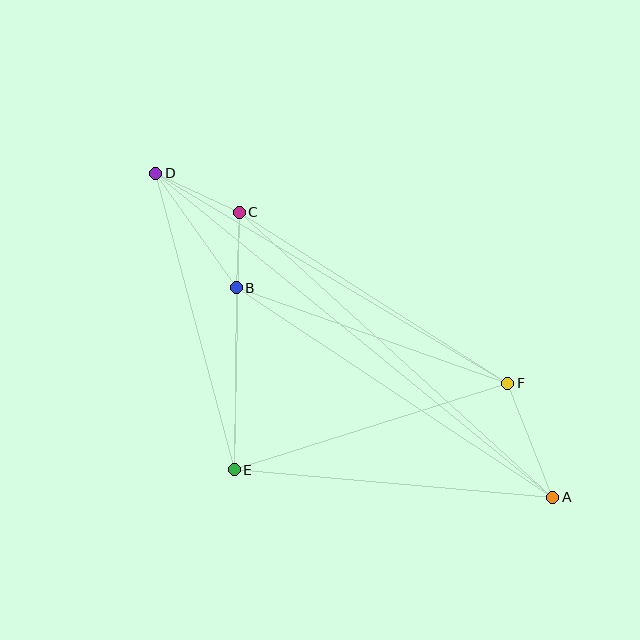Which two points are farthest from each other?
Points A and D are farthest from each other.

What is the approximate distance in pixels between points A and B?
The distance between A and B is approximately 380 pixels.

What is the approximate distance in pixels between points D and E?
The distance between D and E is approximately 307 pixels.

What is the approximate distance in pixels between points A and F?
The distance between A and F is approximately 123 pixels.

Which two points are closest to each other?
Points B and C are closest to each other.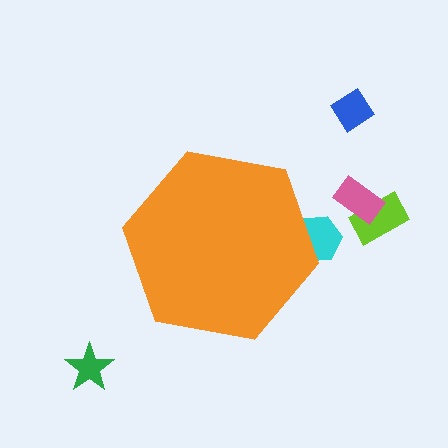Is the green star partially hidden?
No, the green star is fully visible.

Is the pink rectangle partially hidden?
No, the pink rectangle is fully visible.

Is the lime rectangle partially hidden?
No, the lime rectangle is fully visible.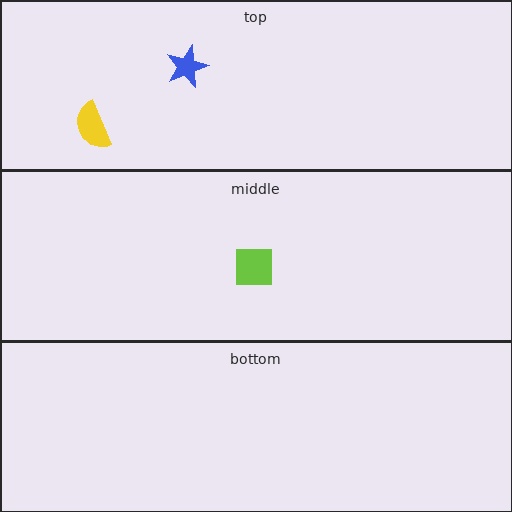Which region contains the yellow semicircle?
The top region.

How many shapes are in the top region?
2.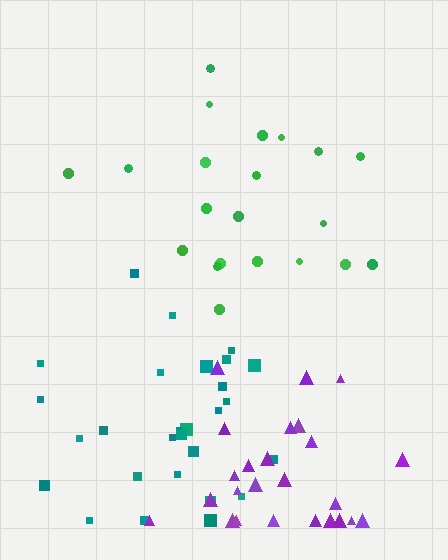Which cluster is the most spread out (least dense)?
Green.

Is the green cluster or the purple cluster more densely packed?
Purple.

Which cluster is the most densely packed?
Purple.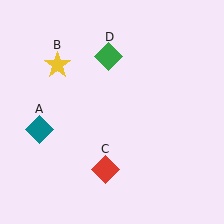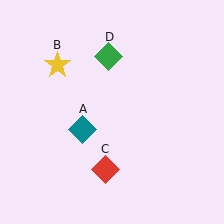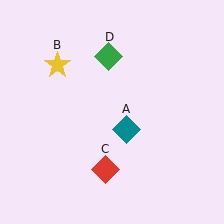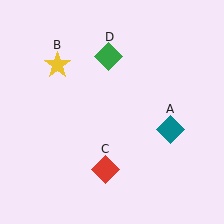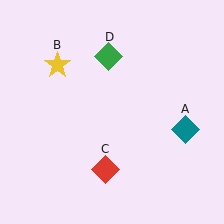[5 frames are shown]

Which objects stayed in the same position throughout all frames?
Yellow star (object B) and red diamond (object C) and green diamond (object D) remained stationary.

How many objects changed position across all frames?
1 object changed position: teal diamond (object A).